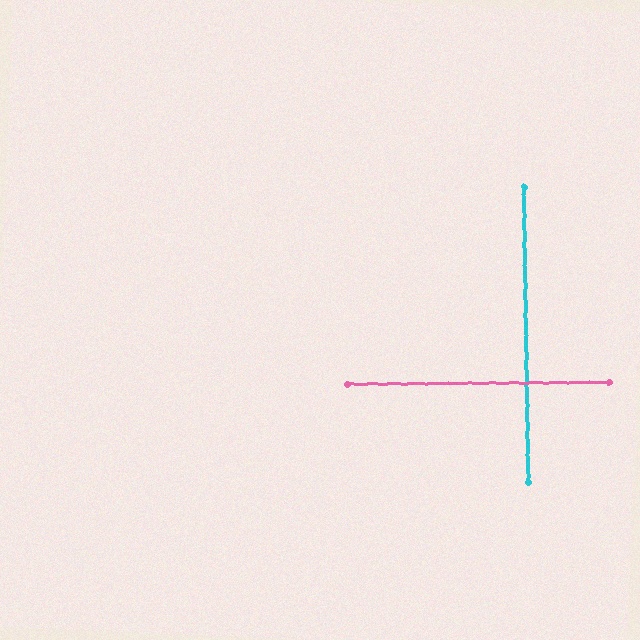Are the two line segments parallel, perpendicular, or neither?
Perpendicular — they meet at approximately 89°.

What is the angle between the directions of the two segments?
Approximately 89 degrees.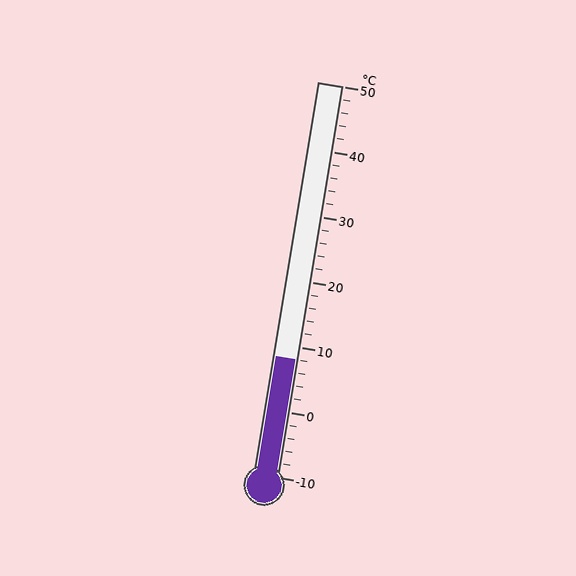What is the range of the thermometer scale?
The thermometer scale ranges from -10°C to 50°C.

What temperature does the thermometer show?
The thermometer shows approximately 8°C.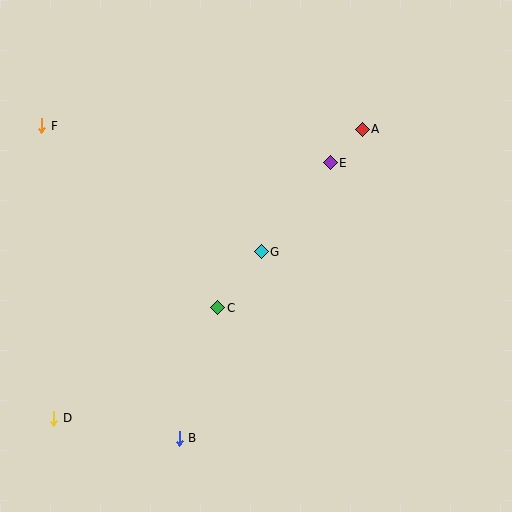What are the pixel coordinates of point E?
Point E is at (330, 163).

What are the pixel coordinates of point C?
Point C is at (218, 308).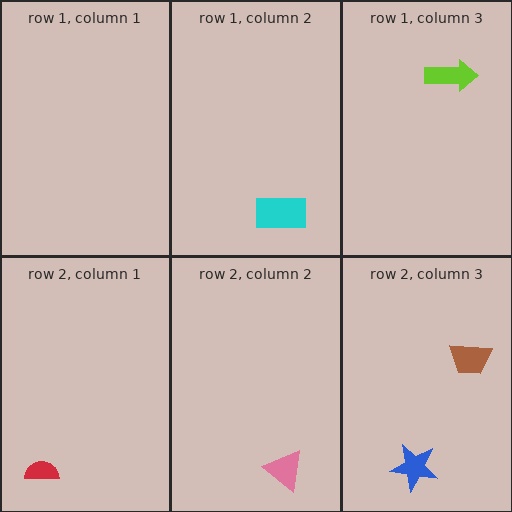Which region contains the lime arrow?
The row 1, column 3 region.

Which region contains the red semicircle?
The row 2, column 1 region.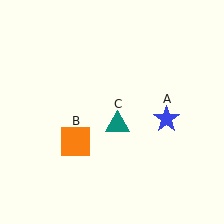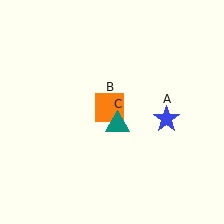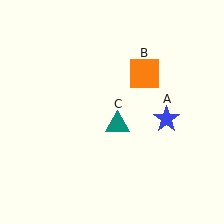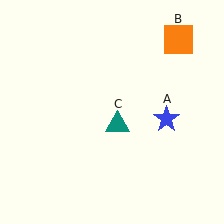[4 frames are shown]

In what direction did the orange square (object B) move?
The orange square (object B) moved up and to the right.